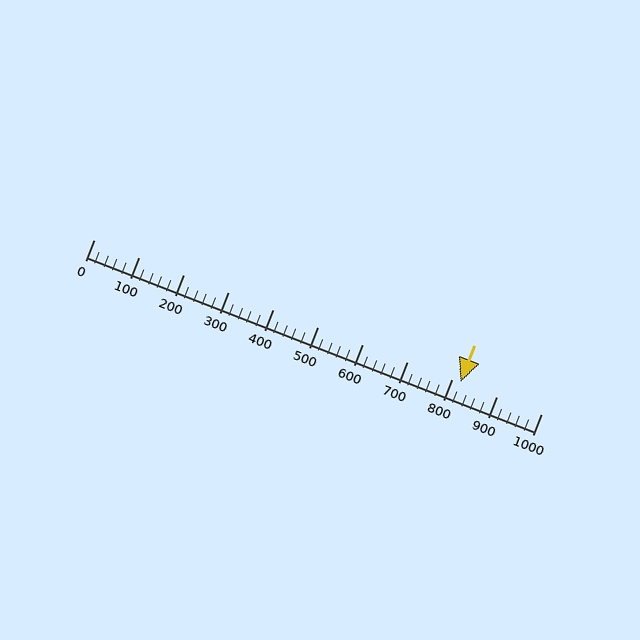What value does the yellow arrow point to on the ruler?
The yellow arrow points to approximately 820.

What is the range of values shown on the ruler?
The ruler shows values from 0 to 1000.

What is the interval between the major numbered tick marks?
The major tick marks are spaced 100 units apart.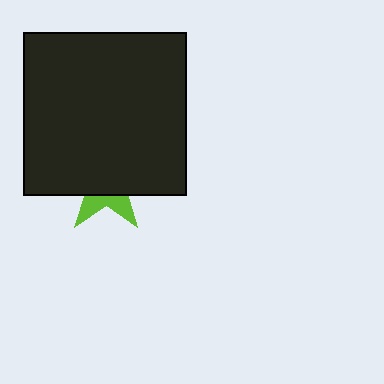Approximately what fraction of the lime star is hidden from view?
Roughly 69% of the lime star is hidden behind the black square.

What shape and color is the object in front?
The object in front is a black square.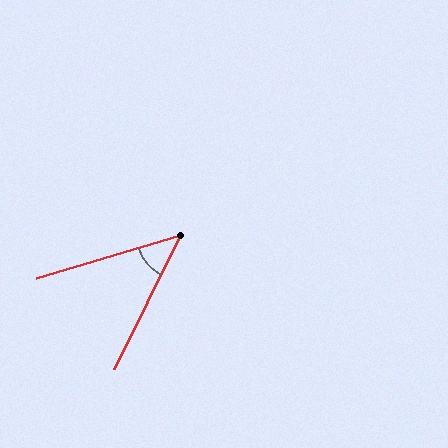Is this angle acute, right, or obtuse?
It is acute.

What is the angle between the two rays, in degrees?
Approximately 47 degrees.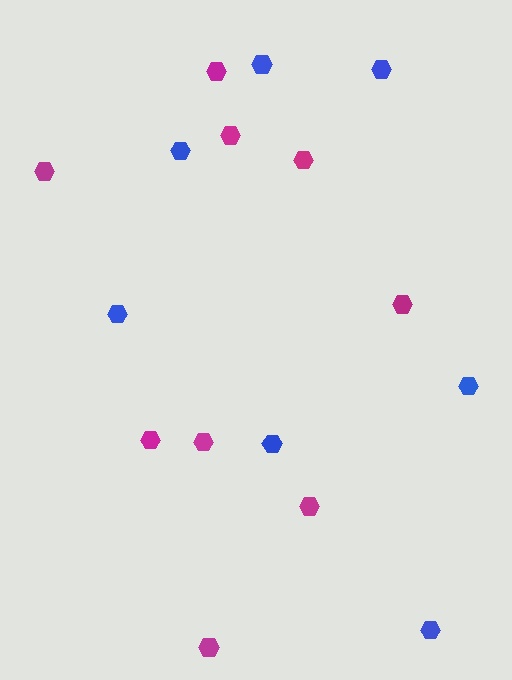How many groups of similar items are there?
There are 2 groups: one group of blue hexagons (7) and one group of magenta hexagons (9).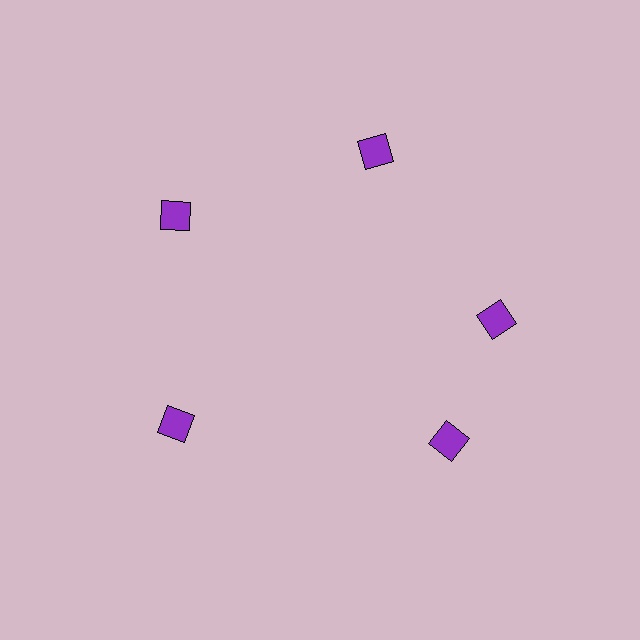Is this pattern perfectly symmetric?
No. The 5 purple diamonds are arranged in a ring, but one element near the 5 o'clock position is rotated out of alignment along the ring, breaking the 5-fold rotational symmetry.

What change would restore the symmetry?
The symmetry would be restored by rotating it back into even spacing with its neighbors so that all 5 diamonds sit at equal angles and equal distance from the center.